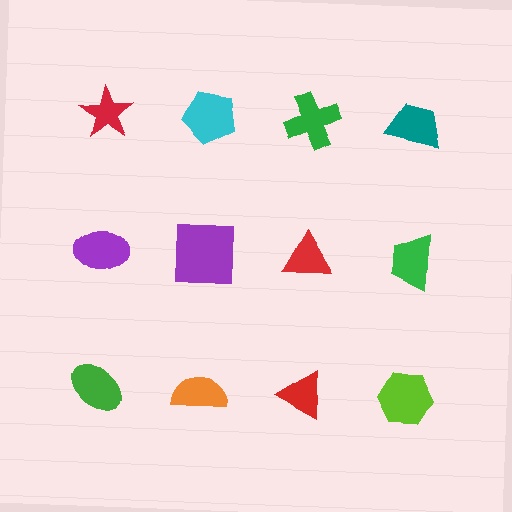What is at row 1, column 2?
A cyan pentagon.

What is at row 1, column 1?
A red star.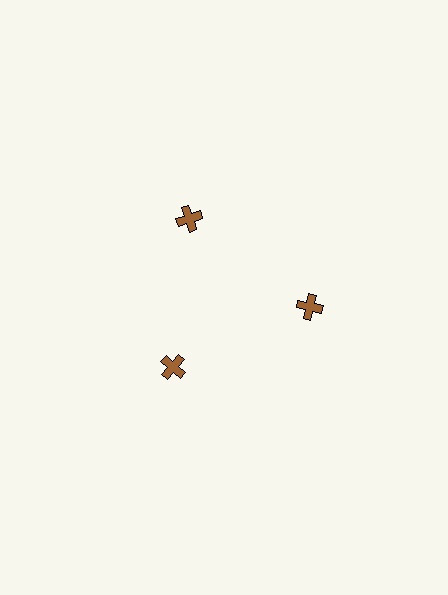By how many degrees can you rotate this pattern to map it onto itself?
The pattern maps onto itself every 120 degrees of rotation.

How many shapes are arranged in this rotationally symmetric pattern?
There are 3 shapes, arranged in 3 groups of 1.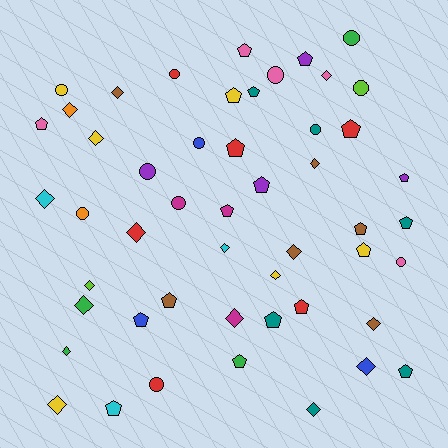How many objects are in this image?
There are 50 objects.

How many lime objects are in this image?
There are 2 lime objects.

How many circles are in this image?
There are 12 circles.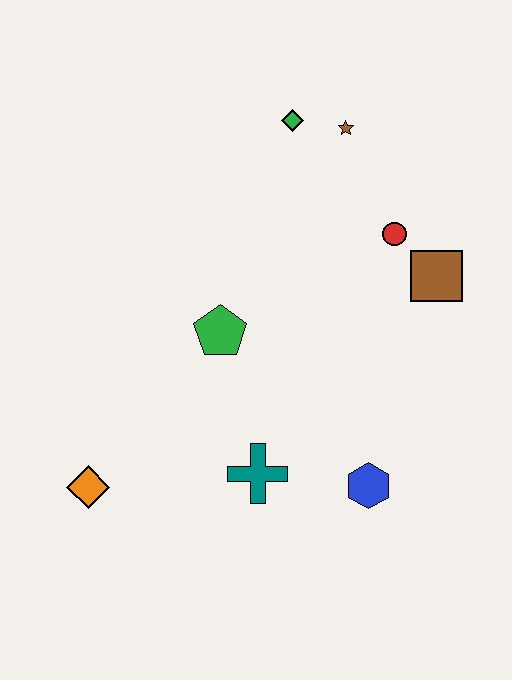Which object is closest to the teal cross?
The blue hexagon is closest to the teal cross.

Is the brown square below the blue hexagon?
No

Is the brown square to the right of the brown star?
Yes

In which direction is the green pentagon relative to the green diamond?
The green pentagon is below the green diamond.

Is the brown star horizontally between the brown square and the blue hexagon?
No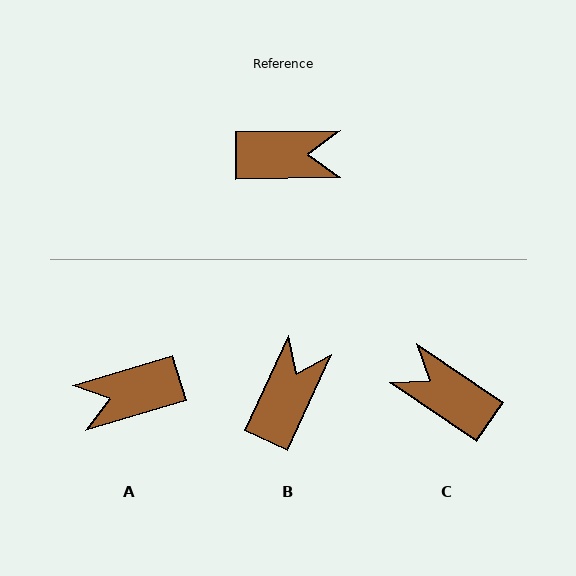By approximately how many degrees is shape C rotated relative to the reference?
Approximately 145 degrees counter-clockwise.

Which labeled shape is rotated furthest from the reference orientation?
A, about 164 degrees away.